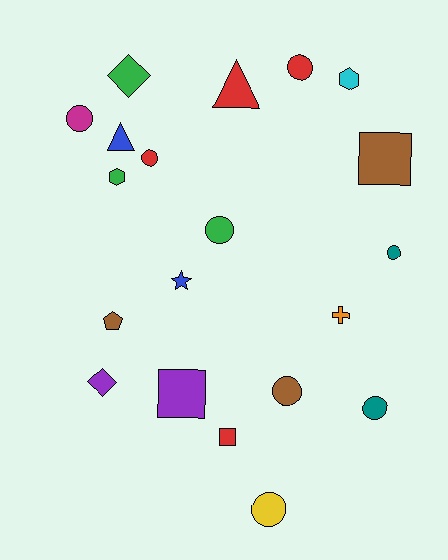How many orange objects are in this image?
There is 1 orange object.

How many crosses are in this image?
There is 1 cross.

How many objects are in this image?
There are 20 objects.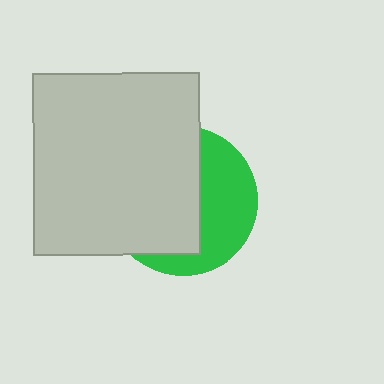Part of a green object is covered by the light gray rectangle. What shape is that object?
It is a circle.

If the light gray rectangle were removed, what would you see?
You would see the complete green circle.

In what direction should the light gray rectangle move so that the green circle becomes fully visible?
The light gray rectangle should move left. That is the shortest direction to clear the overlap and leave the green circle fully visible.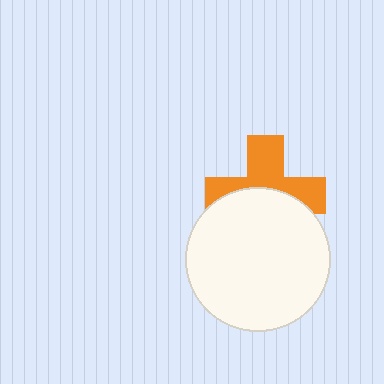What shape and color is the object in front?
The object in front is a white circle.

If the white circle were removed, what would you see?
You would see the complete orange cross.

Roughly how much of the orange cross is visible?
About half of it is visible (roughly 51%).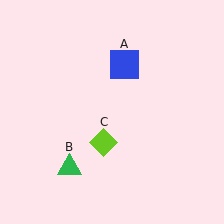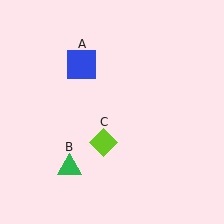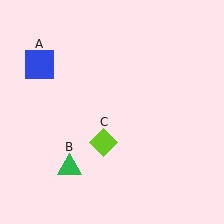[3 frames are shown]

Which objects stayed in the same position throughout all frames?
Green triangle (object B) and lime diamond (object C) remained stationary.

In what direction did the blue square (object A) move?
The blue square (object A) moved left.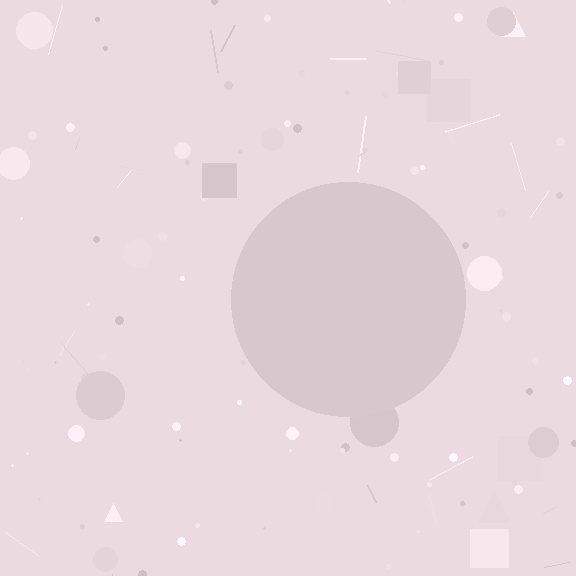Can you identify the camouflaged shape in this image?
The camouflaged shape is a circle.